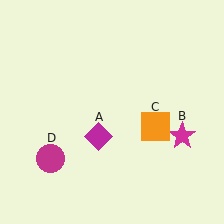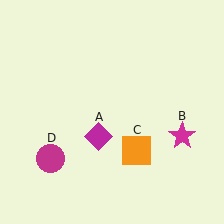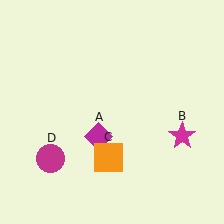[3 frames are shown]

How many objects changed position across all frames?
1 object changed position: orange square (object C).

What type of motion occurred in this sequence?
The orange square (object C) rotated clockwise around the center of the scene.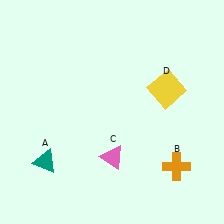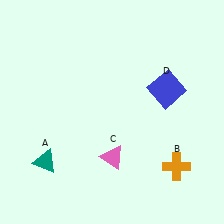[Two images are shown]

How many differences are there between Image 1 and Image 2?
There is 1 difference between the two images.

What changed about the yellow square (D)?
In Image 1, D is yellow. In Image 2, it changed to blue.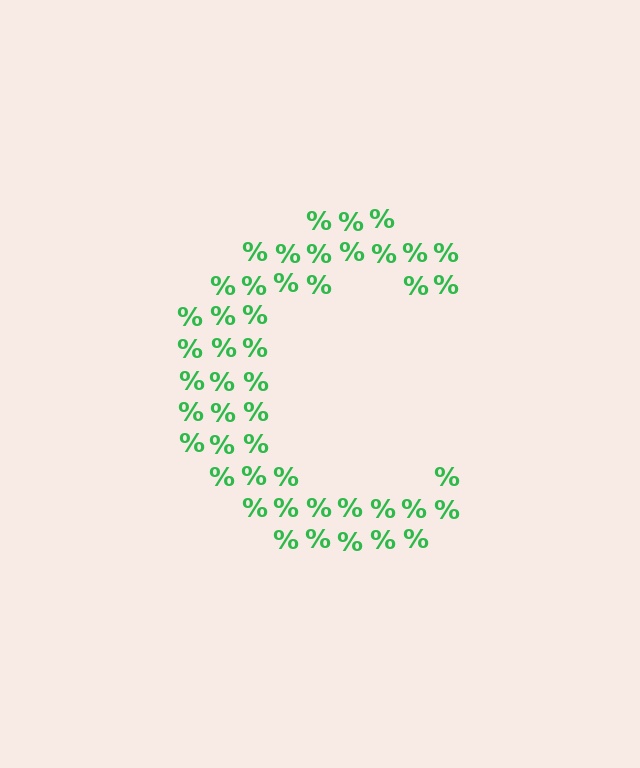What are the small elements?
The small elements are percent signs.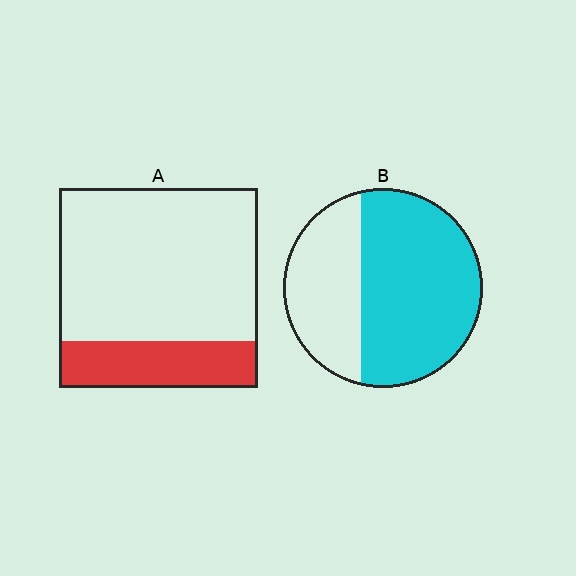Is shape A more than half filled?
No.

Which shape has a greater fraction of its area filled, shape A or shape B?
Shape B.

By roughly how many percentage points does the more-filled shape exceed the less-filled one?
By roughly 40 percentage points (B over A).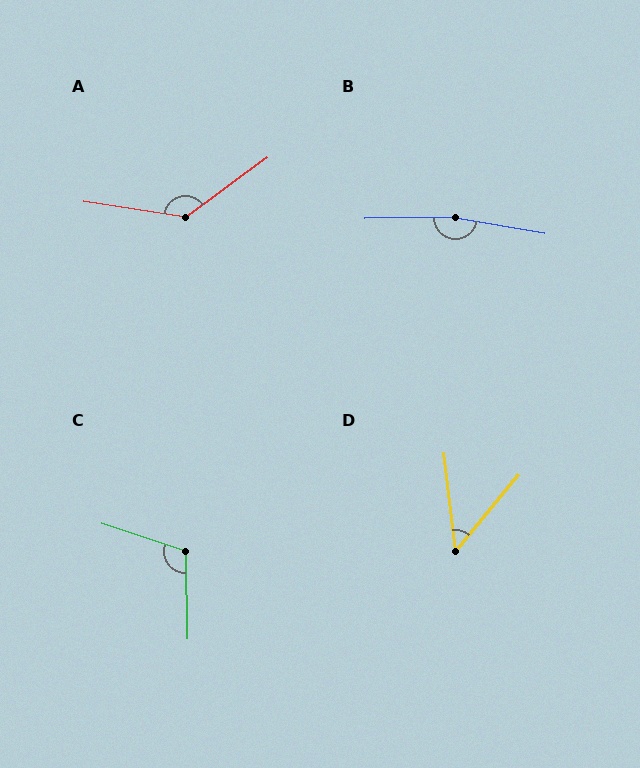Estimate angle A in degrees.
Approximately 135 degrees.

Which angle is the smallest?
D, at approximately 46 degrees.